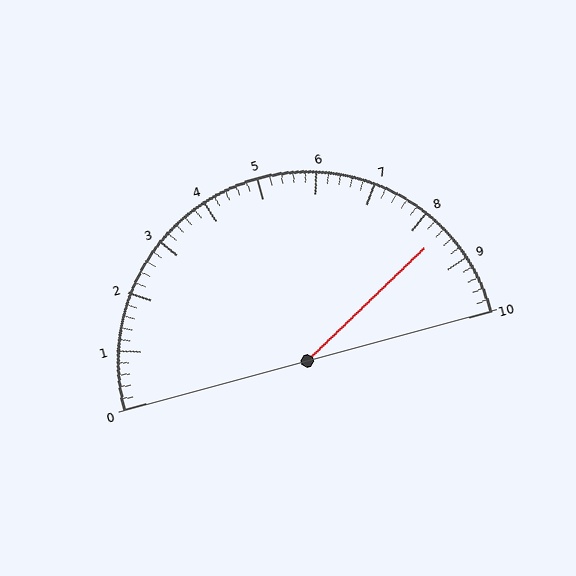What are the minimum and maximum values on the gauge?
The gauge ranges from 0 to 10.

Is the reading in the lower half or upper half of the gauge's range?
The reading is in the upper half of the range (0 to 10).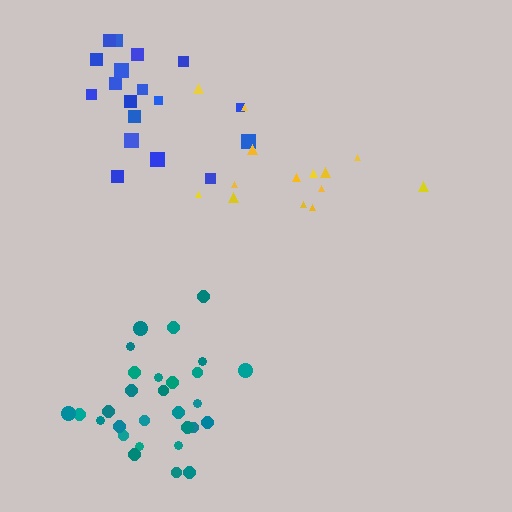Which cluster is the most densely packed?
Teal.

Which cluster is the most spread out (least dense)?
Yellow.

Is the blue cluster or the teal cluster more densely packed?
Teal.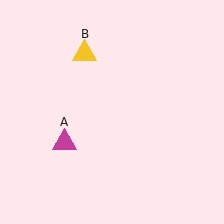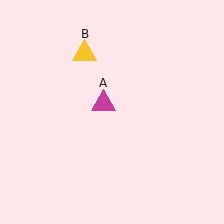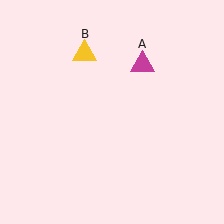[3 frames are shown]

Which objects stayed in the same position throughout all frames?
Yellow triangle (object B) remained stationary.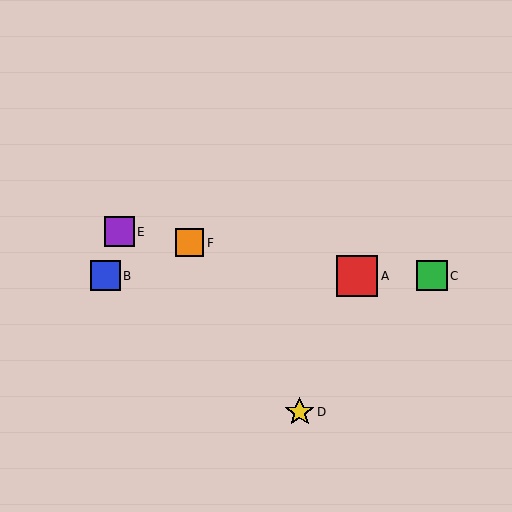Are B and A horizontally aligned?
Yes, both are at y≈276.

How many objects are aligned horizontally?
3 objects (A, B, C) are aligned horizontally.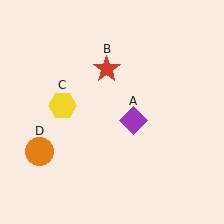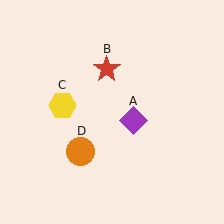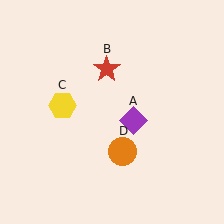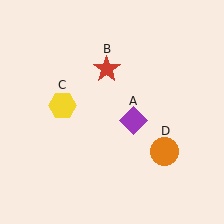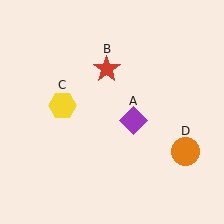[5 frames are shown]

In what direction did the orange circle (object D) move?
The orange circle (object D) moved right.